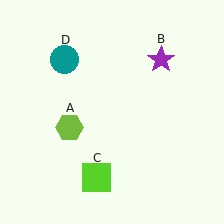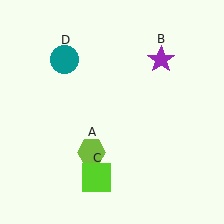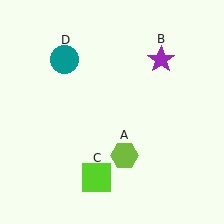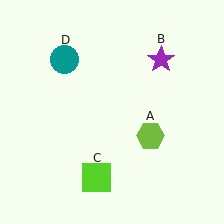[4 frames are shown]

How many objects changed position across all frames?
1 object changed position: lime hexagon (object A).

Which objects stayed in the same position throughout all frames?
Purple star (object B) and lime square (object C) and teal circle (object D) remained stationary.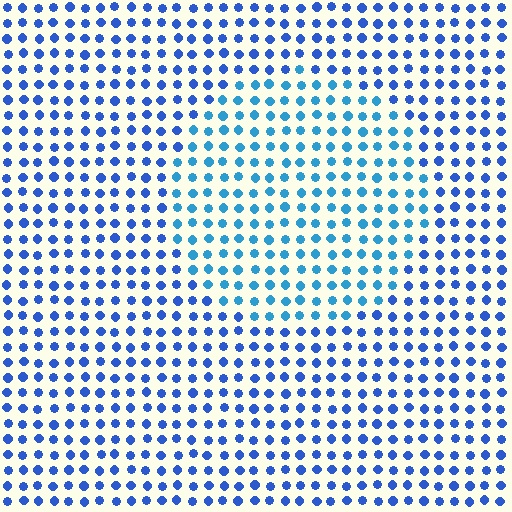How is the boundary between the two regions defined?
The boundary is defined purely by a slight shift in hue (about 25 degrees). Spacing, size, and orientation are identical on both sides.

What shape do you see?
I see a circle.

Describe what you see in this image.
The image is filled with small blue elements in a uniform arrangement. A circle-shaped region is visible where the elements are tinted to a slightly different hue, forming a subtle color boundary.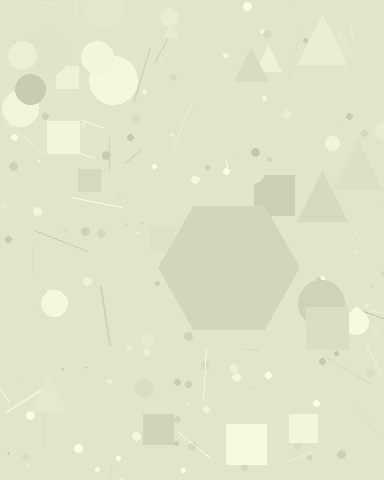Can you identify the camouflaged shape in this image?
The camouflaged shape is a hexagon.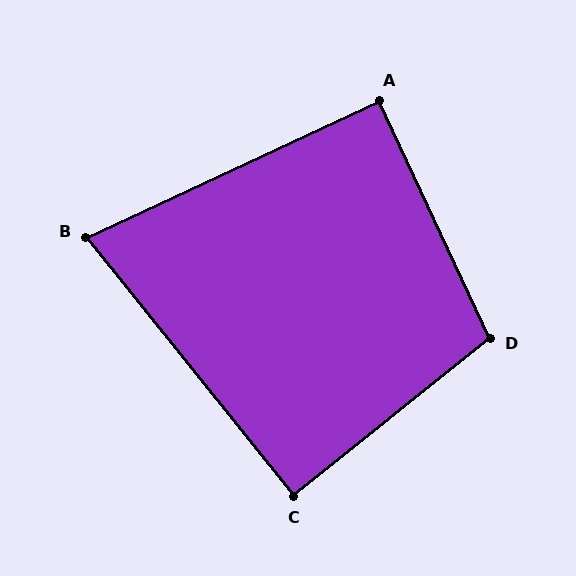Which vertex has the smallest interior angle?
B, at approximately 76 degrees.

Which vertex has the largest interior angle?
D, at approximately 104 degrees.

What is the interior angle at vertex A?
Approximately 90 degrees (approximately right).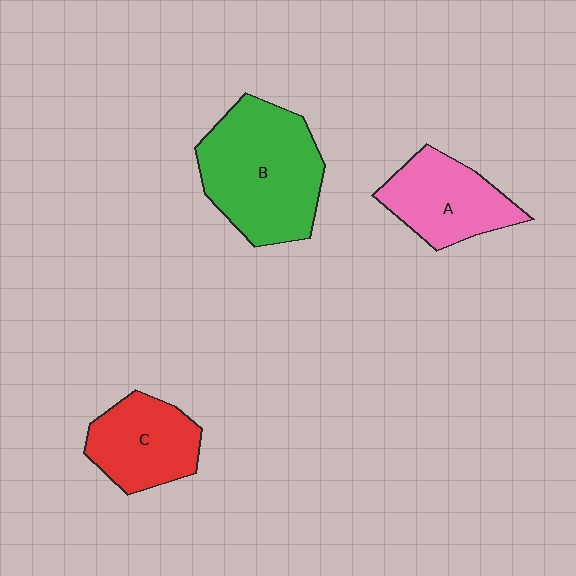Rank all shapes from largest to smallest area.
From largest to smallest: B (green), A (pink), C (red).